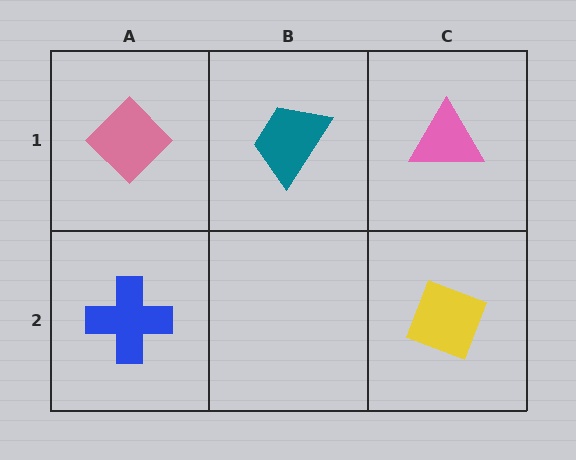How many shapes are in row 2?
2 shapes.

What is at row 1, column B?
A teal trapezoid.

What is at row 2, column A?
A blue cross.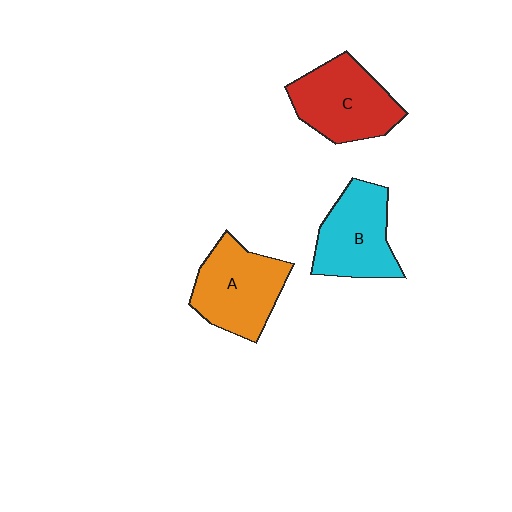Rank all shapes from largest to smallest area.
From largest to smallest: C (red), A (orange), B (cyan).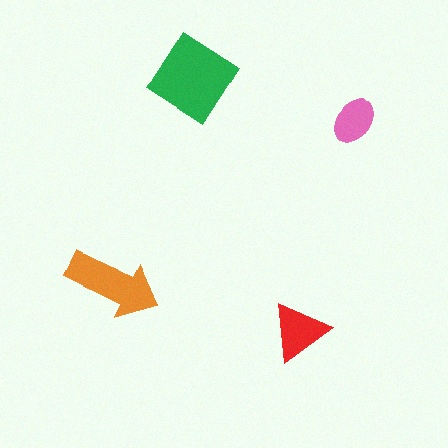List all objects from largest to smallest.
The green diamond, the orange arrow, the red triangle, the pink ellipse.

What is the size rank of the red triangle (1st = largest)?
3rd.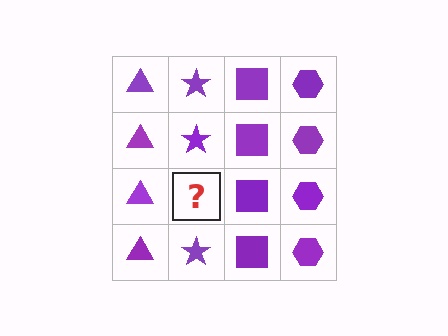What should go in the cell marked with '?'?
The missing cell should contain a purple star.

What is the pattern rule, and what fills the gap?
The rule is that each column has a consistent shape. The gap should be filled with a purple star.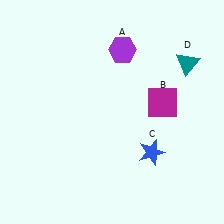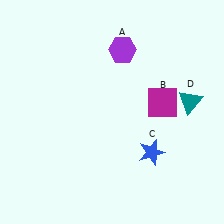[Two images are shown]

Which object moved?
The teal triangle (D) moved down.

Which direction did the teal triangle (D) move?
The teal triangle (D) moved down.